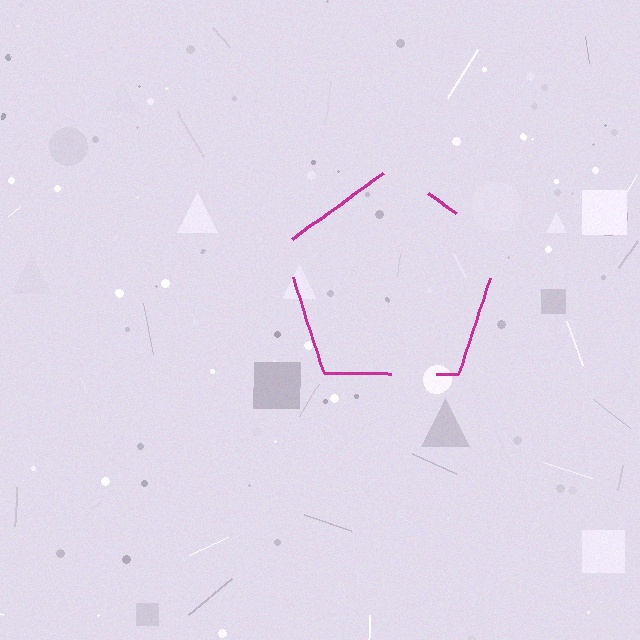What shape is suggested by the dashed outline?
The dashed outline suggests a pentagon.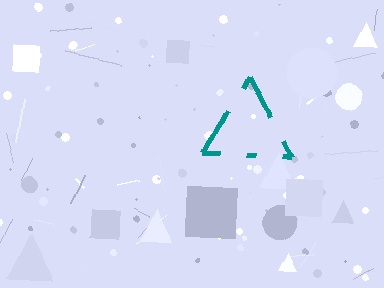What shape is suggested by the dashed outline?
The dashed outline suggests a triangle.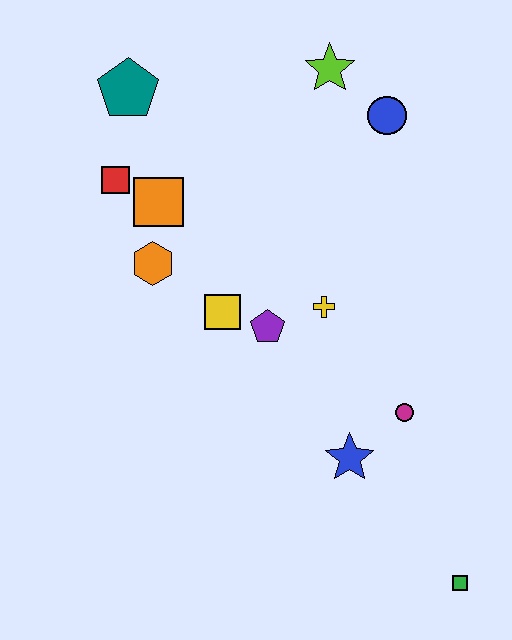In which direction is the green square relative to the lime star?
The green square is below the lime star.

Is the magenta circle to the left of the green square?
Yes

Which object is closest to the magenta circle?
The blue star is closest to the magenta circle.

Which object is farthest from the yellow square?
The green square is farthest from the yellow square.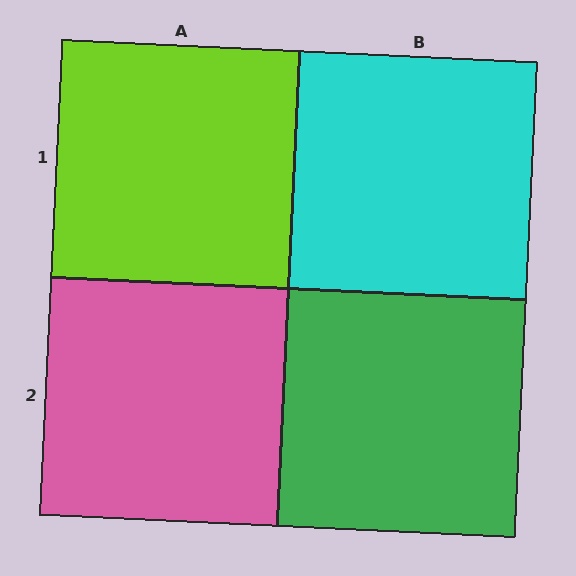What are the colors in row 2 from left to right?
Pink, green.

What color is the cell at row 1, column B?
Cyan.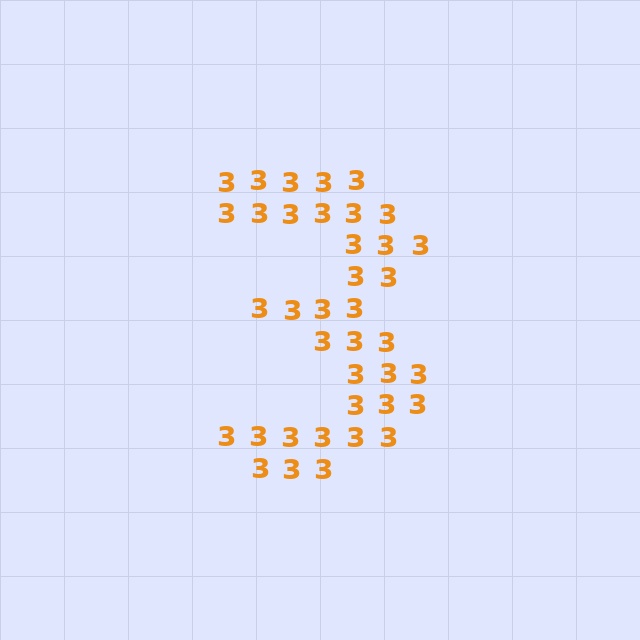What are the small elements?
The small elements are digit 3's.